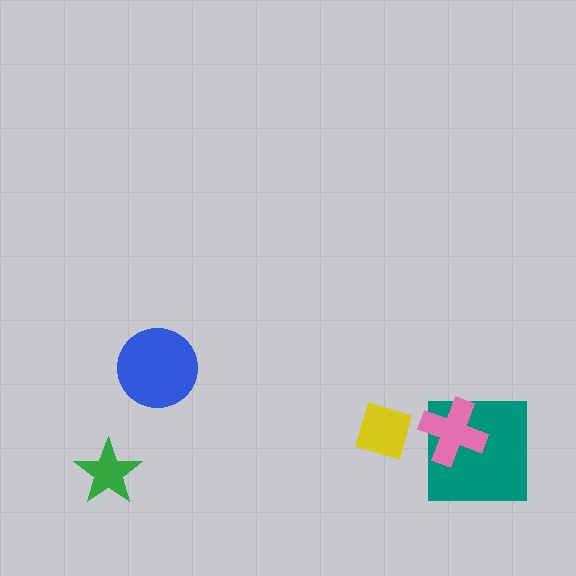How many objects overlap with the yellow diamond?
0 objects overlap with the yellow diamond.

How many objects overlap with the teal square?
1 object overlaps with the teal square.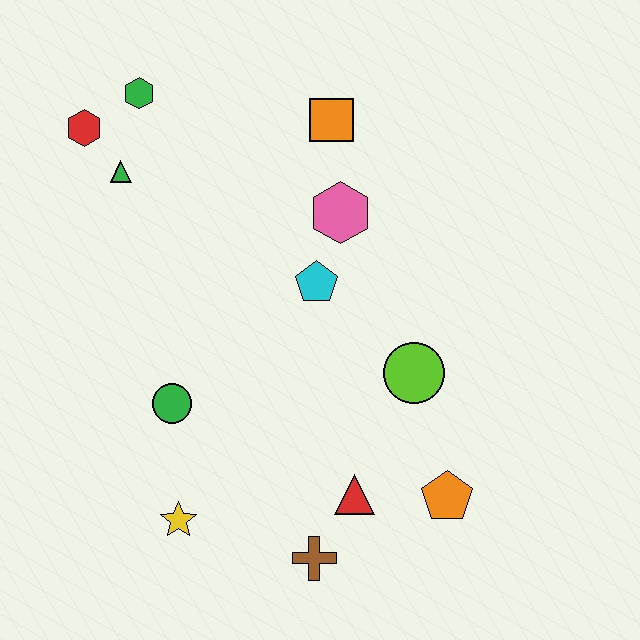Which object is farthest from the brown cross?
The green hexagon is farthest from the brown cross.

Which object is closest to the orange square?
The pink hexagon is closest to the orange square.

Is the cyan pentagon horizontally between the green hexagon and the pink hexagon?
Yes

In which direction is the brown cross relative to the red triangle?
The brown cross is below the red triangle.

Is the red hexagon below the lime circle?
No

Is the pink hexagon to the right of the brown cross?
Yes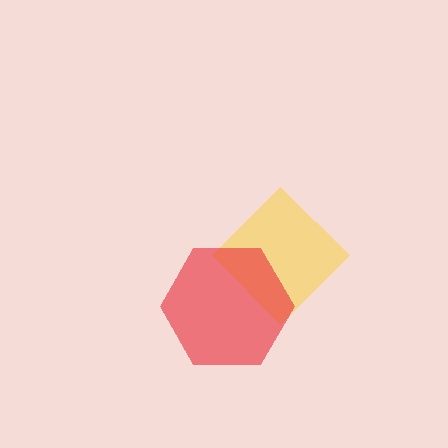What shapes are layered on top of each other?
The layered shapes are: a yellow diamond, a red hexagon.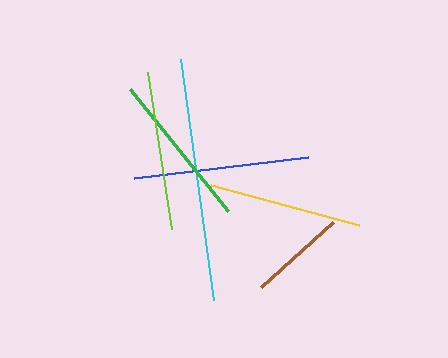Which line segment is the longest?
The cyan line is the longest at approximately 243 pixels.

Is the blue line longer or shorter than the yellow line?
The blue line is longer than the yellow line.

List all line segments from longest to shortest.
From longest to shortest: cyan, blue, lime, green, yellow, brown.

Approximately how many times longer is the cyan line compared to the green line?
The cyan line is approximately 1.6 times the length of the green line.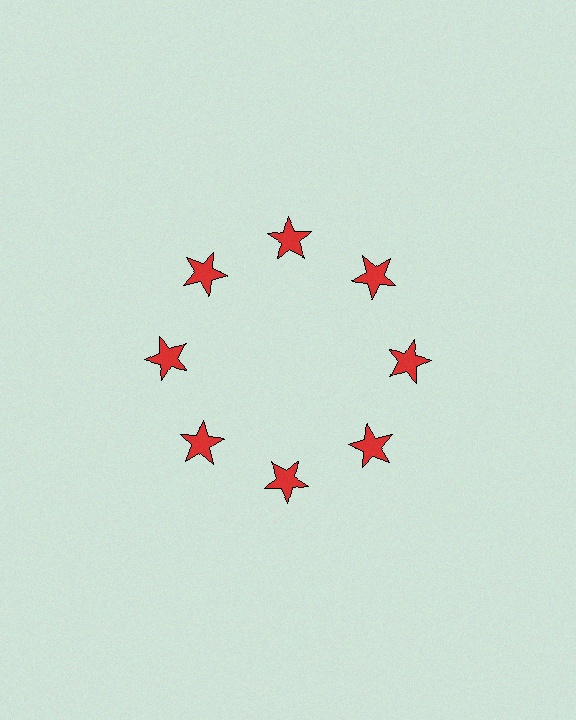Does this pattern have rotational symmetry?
Yes, this pattern has 8-fold rotational symmetry. It looks the same after rotating 45 degrees around the center.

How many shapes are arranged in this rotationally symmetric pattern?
There are 8 shapes, arranged in 8 groups of 1.